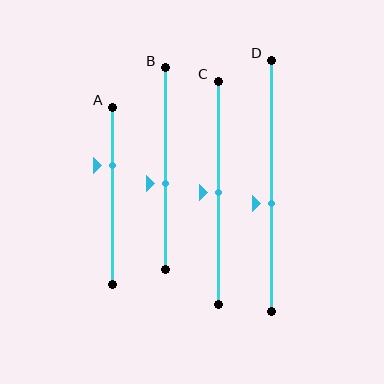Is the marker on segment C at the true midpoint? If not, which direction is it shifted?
Yes, the marker on segment C is at the true midpoint.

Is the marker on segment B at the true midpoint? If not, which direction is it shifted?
No, the marker on segment B is shifted downward by about 7% of the segment length.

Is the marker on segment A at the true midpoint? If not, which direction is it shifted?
No, the marker on segment A is shifted upward by about 17% of the segment length.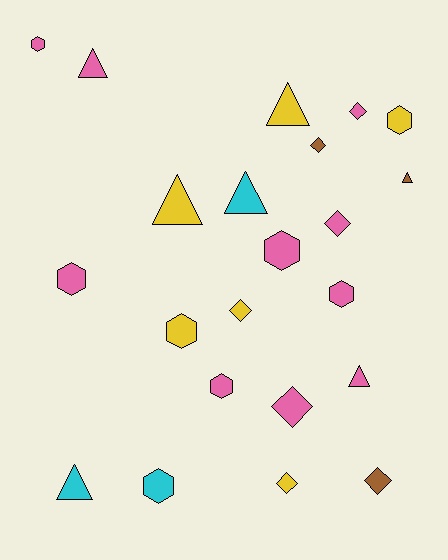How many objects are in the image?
There are 22 objects.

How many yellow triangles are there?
There are 2 yellow triangles.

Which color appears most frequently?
Pink, with 10 objects.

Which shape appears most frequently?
Hexagon, with 8 objects.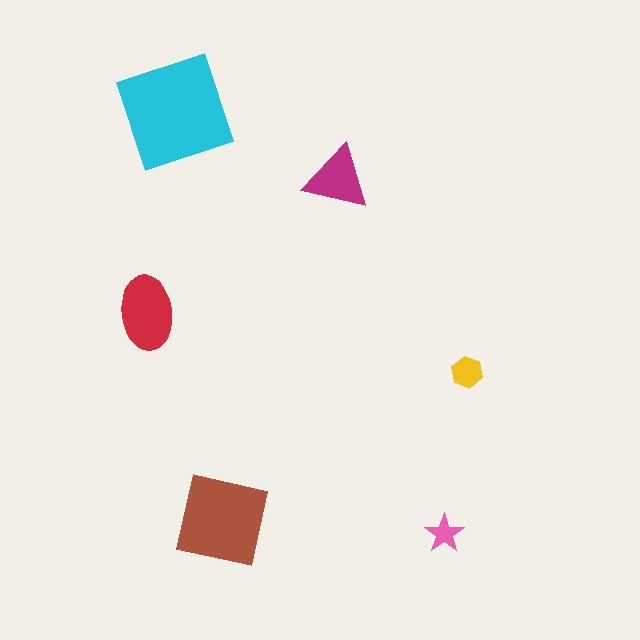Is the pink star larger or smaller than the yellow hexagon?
Smaller.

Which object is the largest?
The cyan square.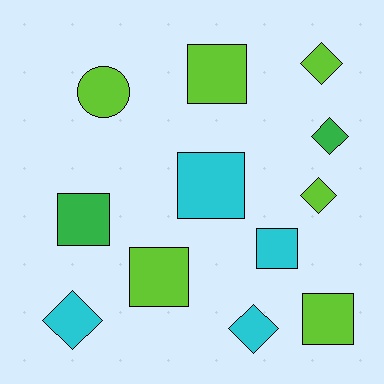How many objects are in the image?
There are 12 objects.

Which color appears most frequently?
Lime, with 6 objects.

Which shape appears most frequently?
Square, with 6 objects.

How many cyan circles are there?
There are no cyan circles.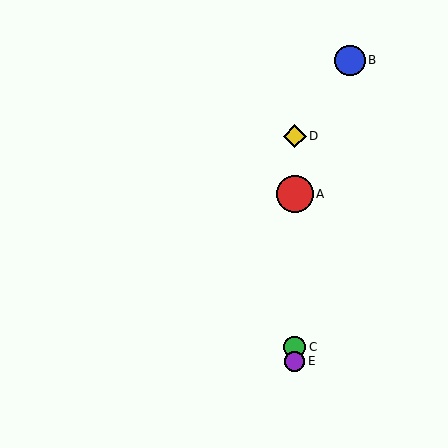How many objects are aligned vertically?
4 objects (A, C, D, E) are aligned vertically.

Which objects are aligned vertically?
Objects A, C, D, E are aligned vertically.